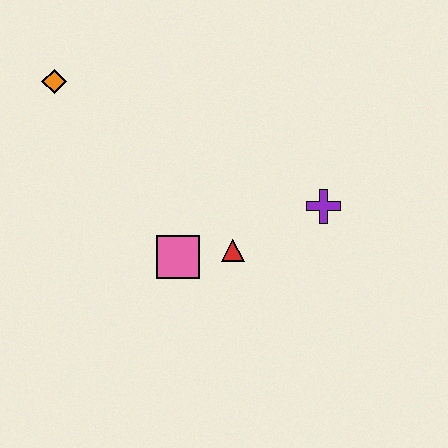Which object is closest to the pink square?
The red triangle is closest to the pink square.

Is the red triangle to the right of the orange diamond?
Yes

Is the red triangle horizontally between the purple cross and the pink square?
Yes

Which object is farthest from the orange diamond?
The purple cross is farthest from the orange diamond.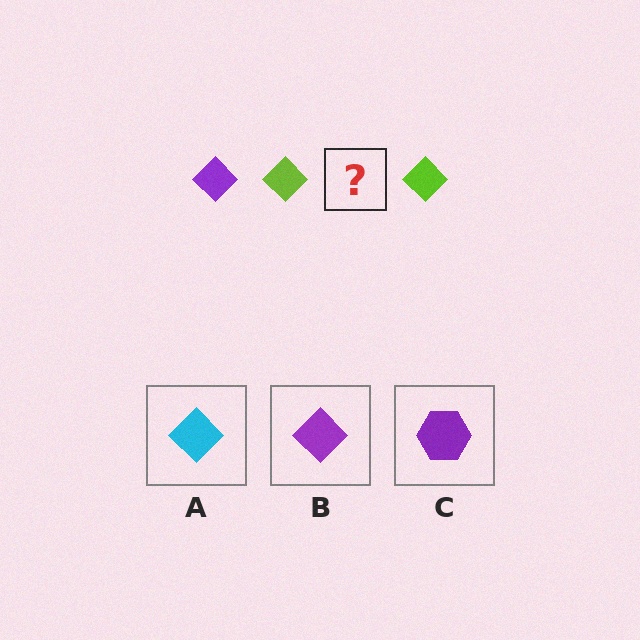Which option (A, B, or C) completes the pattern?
B.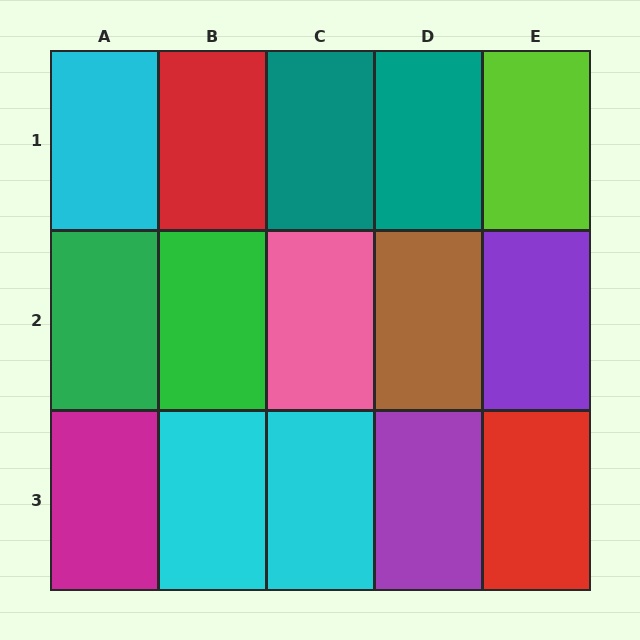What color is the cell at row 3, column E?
Red.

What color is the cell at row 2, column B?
Green.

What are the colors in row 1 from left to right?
Cyan, red, teal, teal, lime.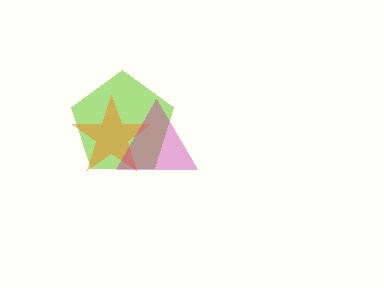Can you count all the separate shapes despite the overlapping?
Yes, there are 3 separate shapes.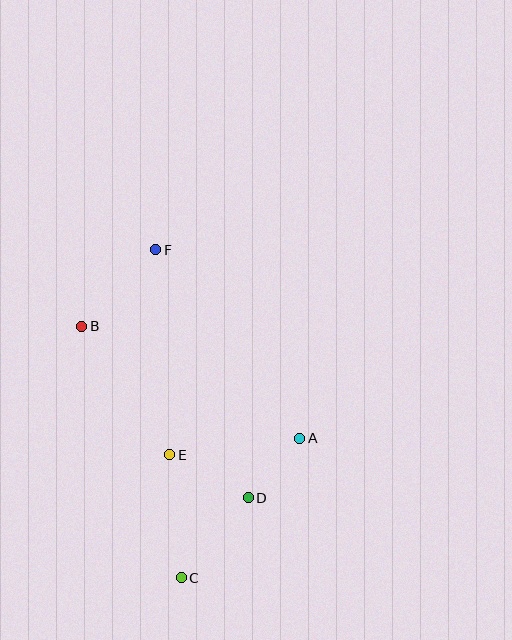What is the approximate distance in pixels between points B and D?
The distance between B and D is approximately 239 pixels.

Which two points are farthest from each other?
Points C and F are farthest from each other.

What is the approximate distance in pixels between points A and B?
The distance between A and B is approximately 245 pixels.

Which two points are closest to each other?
Points A and D are closest to each other.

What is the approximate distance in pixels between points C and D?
The distance between C and D is approximately 104 pixels.